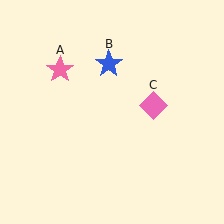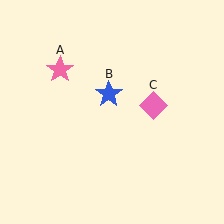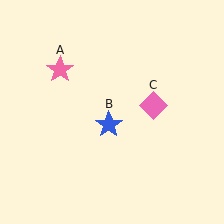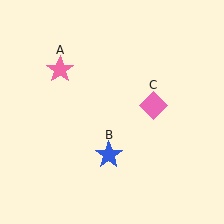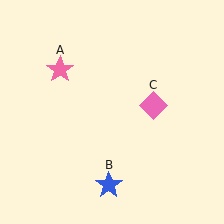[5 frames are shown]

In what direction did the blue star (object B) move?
The blue star (object B) moved down.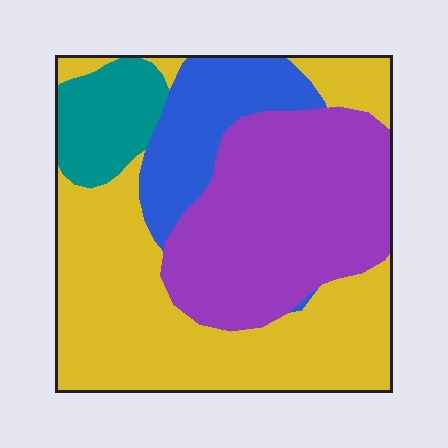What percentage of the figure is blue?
Blue takes up about one eighth (1/8) of the figure.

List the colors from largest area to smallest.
From largest to smallest: yellow, purple, blue, teal.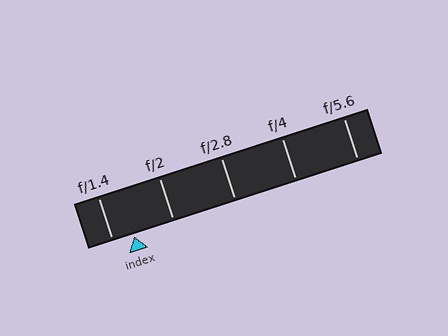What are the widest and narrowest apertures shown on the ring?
The widest aperture shown is f/1.4 and the narrowest is f/5.6.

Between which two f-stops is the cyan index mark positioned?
The index mark is between f/1.4 and f/2.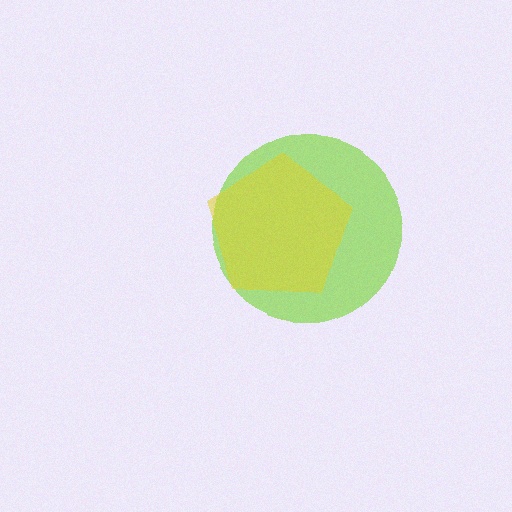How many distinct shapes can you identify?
There are 2 distinct shapes: a lime circle, a yellow pentagon.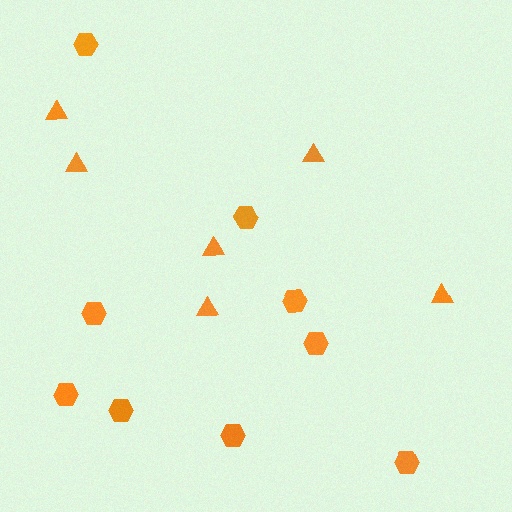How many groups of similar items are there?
There are 2 groups: one group of hexagons (9) and one group of triangles (6).